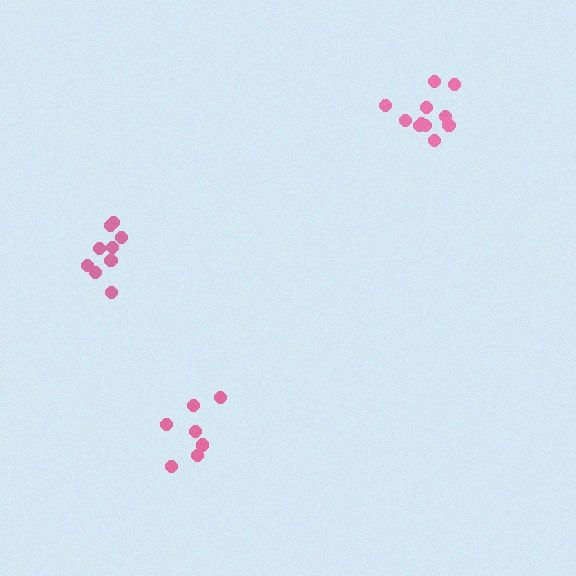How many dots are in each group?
Group 1: 11 dots, Group 2: 9 dots, Group 3: 7 dots (27 total).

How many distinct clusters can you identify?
There are 3 distinct clusters.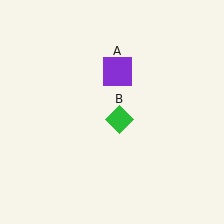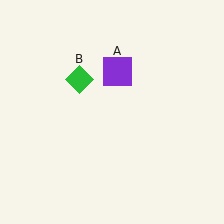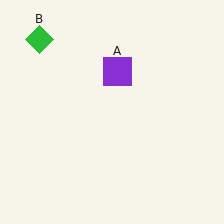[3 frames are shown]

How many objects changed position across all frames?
1 object changed position: green diamond (object B).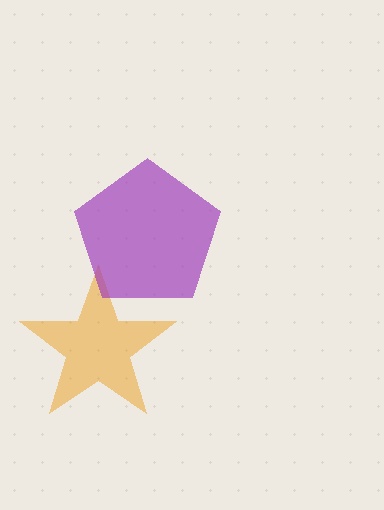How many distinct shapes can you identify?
There are 2 distinct shapes: an orange star, a purple pentagon.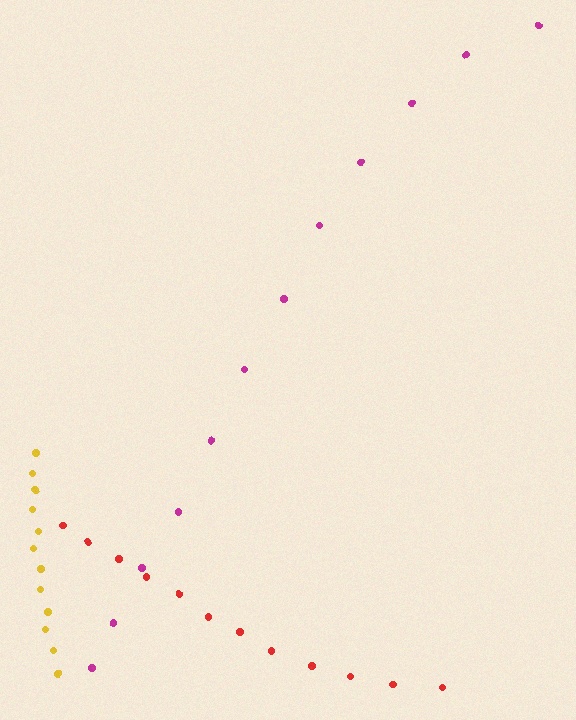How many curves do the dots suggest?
There are 3 distinct paths.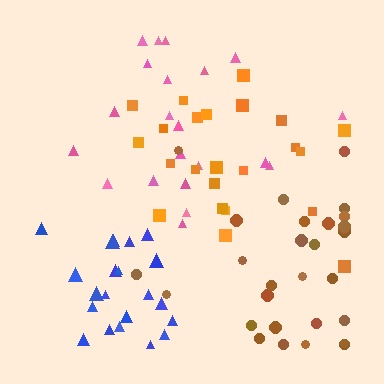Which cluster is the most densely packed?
Blue.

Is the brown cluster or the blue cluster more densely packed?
Blue.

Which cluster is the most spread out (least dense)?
Pink.